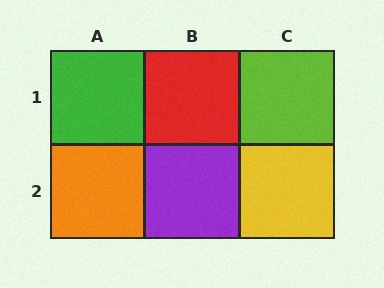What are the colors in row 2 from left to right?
Orange, purple, yellow.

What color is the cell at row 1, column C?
Lime.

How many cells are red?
1 cell is red.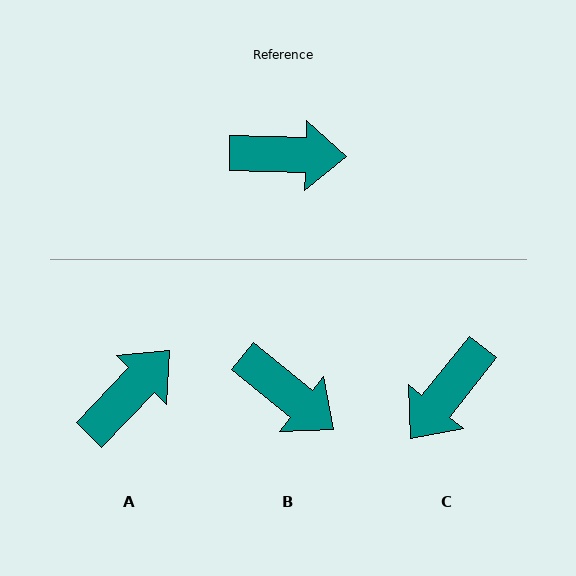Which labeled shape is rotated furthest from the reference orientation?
C, about 127 degrees away.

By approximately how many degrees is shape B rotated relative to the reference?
Approximately 38 degrees clockwise.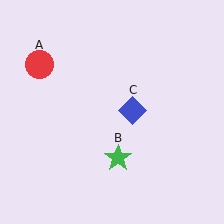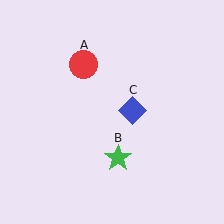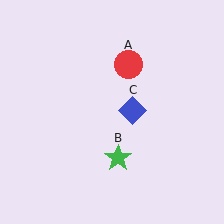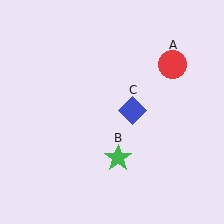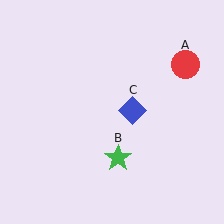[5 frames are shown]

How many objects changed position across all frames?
1 object changed position: red circle (object A).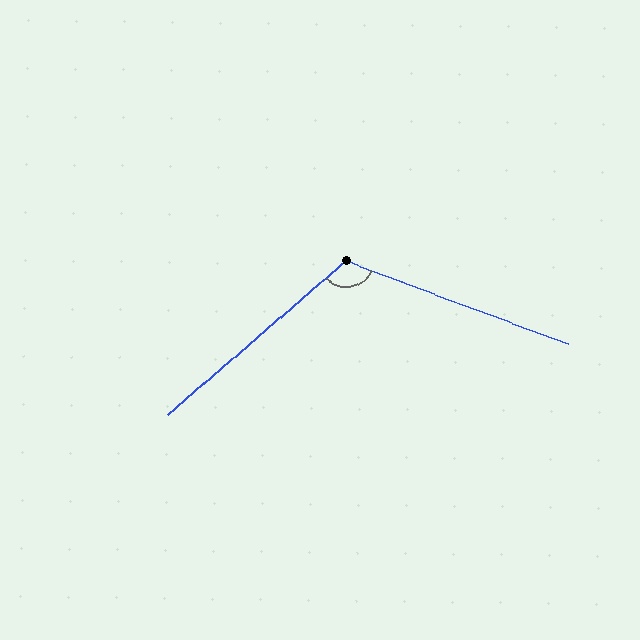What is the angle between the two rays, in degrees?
Approximately 119 degrees.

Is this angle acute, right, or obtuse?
It is obtuse.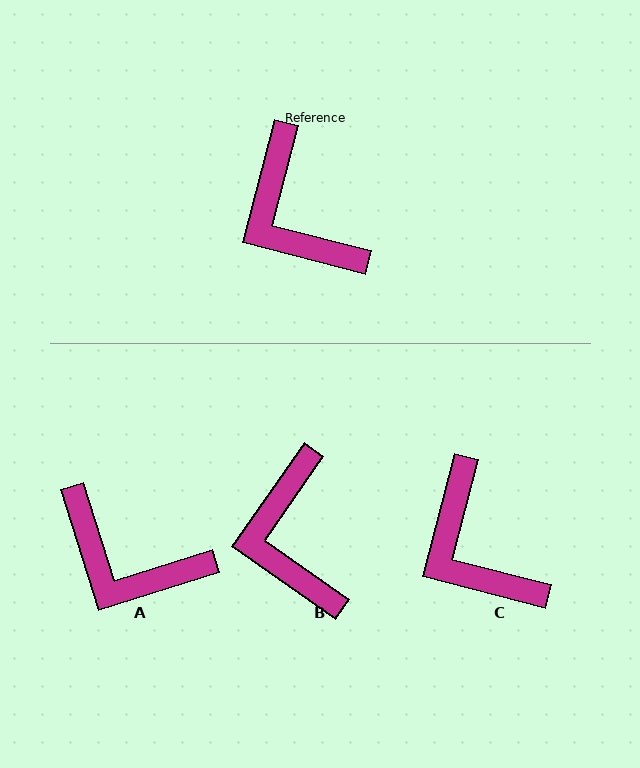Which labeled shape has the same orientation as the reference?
C.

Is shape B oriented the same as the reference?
No, it is off by about 20 degrees.